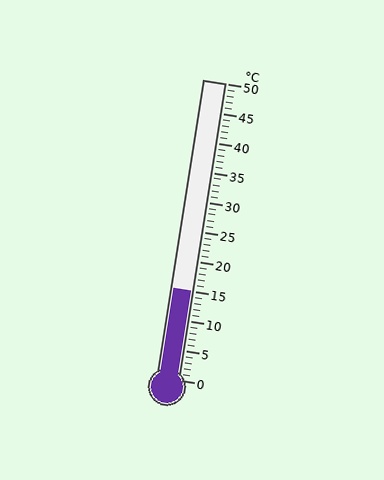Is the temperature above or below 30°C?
The temperature is below 30°C.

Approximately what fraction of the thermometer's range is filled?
The thermometer is filled to approximately 30% of its range.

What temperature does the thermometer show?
The thermometer shows approximately 15°C.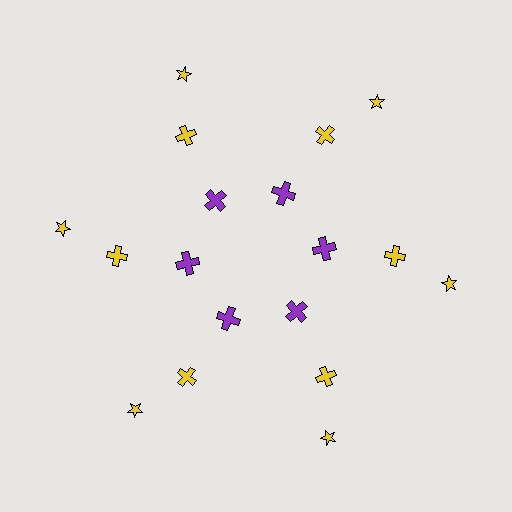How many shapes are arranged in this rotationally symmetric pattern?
There are 18 shapes, arranged in 6 groups of 3.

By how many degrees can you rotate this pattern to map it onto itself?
The pattern maps onto itself every 60 degrees of rotation.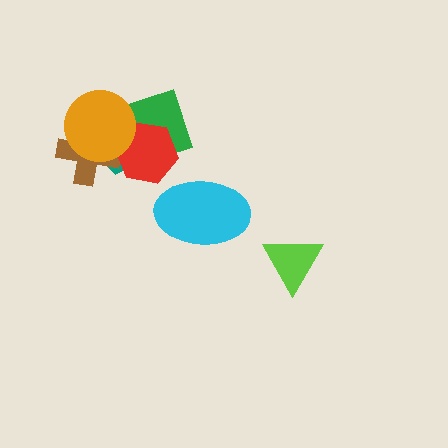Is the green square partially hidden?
Yes, it is partially covered by another shape.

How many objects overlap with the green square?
3 objects overlap with the green square.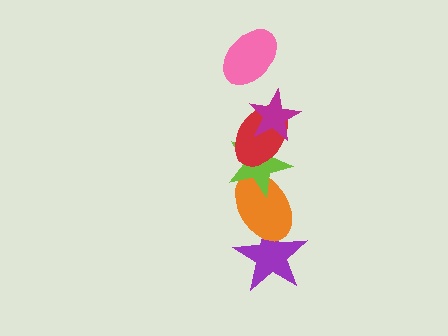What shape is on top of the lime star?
The red ellipse is on top of the lime star.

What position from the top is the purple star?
The purple star is 6th from the top.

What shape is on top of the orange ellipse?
The lime star is on top of the orange ellipse.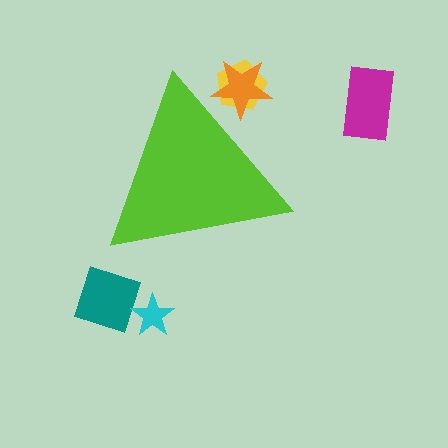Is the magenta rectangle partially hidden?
No, the magenta rectangle is fully visible.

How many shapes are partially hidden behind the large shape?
2 shapes are partially hidden.